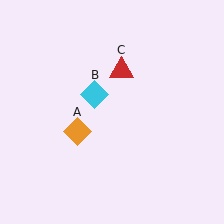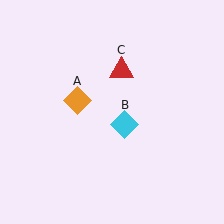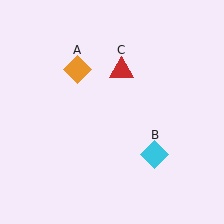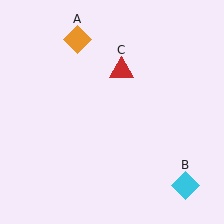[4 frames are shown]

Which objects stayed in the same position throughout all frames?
Red triangle (object C) remained stationary.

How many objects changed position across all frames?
2 objects changed position: orange diamond (object A), cyan diamond (object B).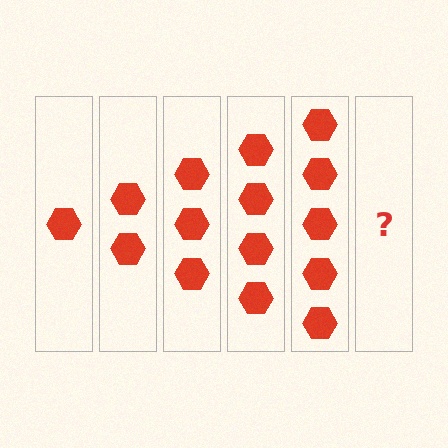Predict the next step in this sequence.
The next step is 6 hexagons.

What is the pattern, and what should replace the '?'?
The pattern is that each step adds one more hexagon. The '?' should be 6 hexagons.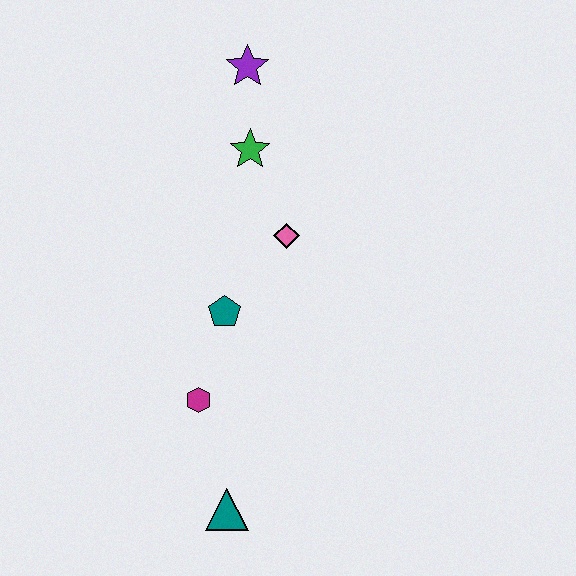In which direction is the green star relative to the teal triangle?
The green star is above the teal triangle.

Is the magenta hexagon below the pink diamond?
Yes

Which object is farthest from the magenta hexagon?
The purple star is farthest from the magenta hexagon.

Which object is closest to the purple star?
The green star is closest to the purple star.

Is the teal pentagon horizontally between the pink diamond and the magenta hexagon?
Yes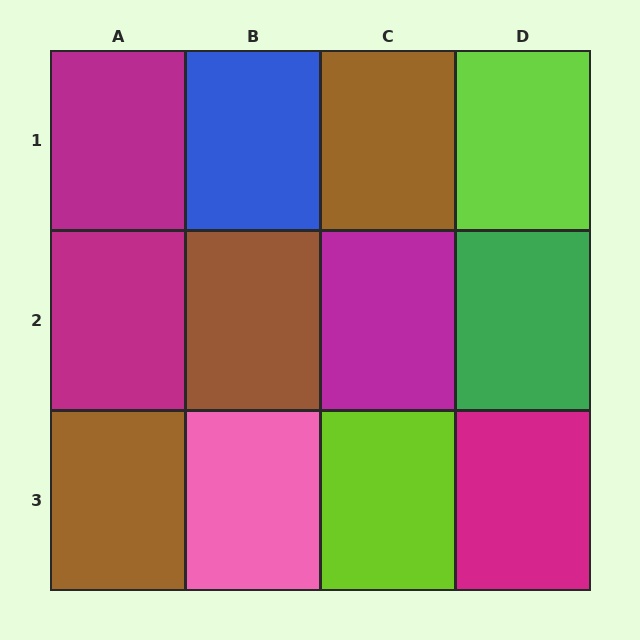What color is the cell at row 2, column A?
Magenta.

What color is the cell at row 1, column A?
Magenta.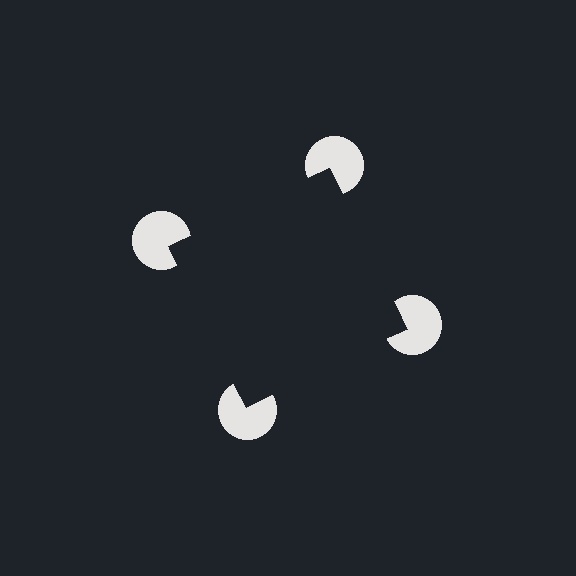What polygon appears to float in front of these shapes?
An illusory square — its edges are inferred from the aligned wedge cuts in the pac-man discs, not physically drawn.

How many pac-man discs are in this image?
There are 4 — one at each vertex of the illusory square.